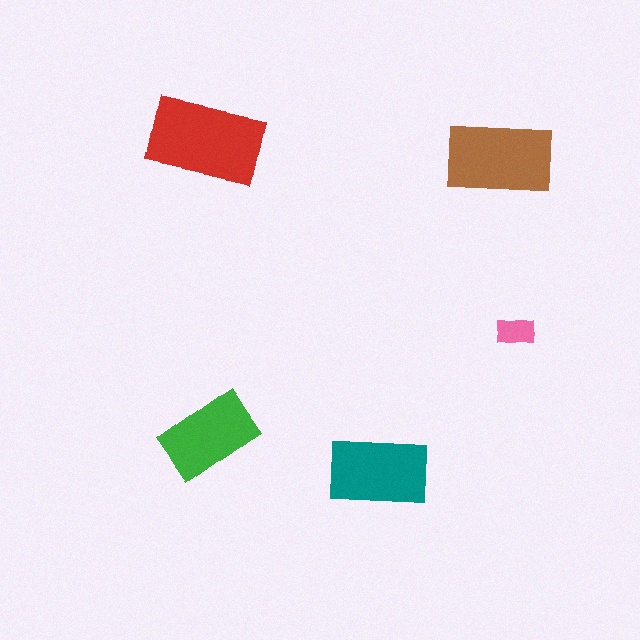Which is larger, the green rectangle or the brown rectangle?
The brown one.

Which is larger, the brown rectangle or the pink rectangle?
The brown one.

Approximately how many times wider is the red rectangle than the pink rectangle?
About 3 times wider.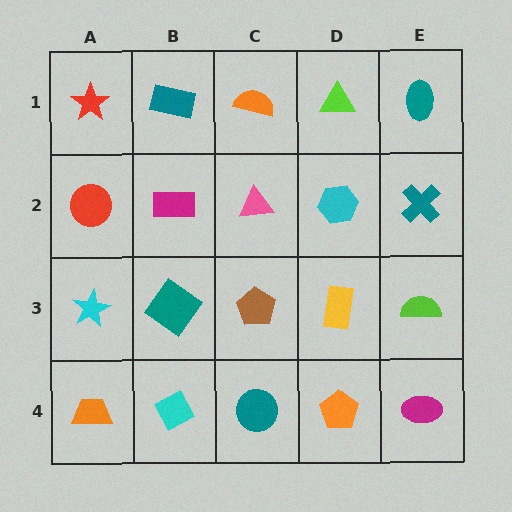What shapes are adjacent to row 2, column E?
A teal ellipse (row 1, column E), a lime semicircle (row 3, column E), a cyan hexagon (row 2, column D).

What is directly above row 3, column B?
A magenta rectangle.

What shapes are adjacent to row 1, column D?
A cyan hexagon (row 2, column D), an orange semicircle (row 1, column C), a teal ellipse (row 1, column E).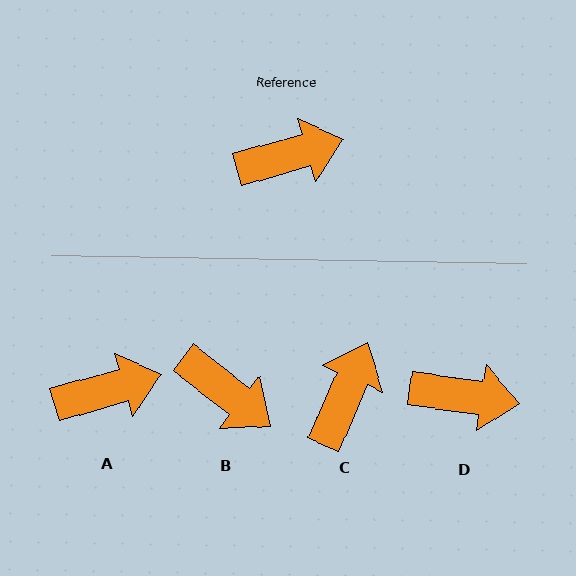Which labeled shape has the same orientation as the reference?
A.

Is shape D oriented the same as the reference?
No, it is off by about 24 degrees.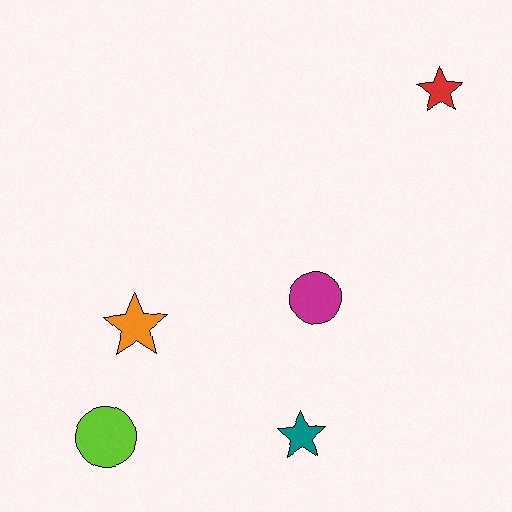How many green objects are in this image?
There are no green objects.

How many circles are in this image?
There are 2 circles.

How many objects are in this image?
There are 5 objects.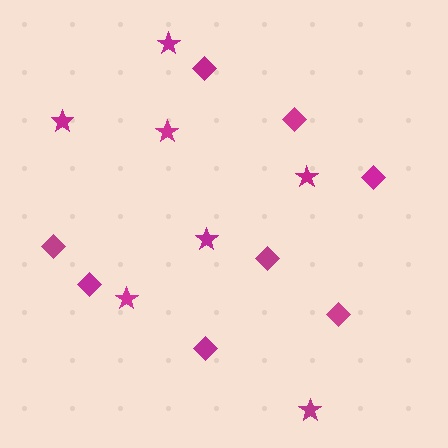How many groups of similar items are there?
There are 2 groups: one group of stars (7) and one group of diamonds (8).